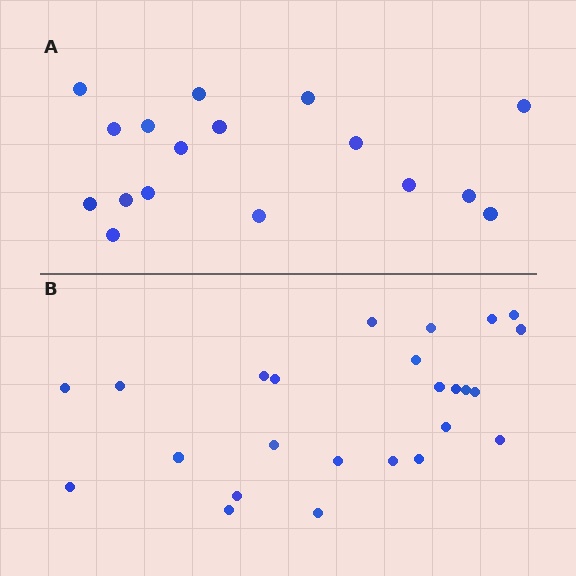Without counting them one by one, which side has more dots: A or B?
Region B (the bottom region) has more dots.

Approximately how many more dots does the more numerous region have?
Region B has roughly 8 or so more dots than region A.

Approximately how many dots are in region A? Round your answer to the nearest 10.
About 20 dots. (The exact count is 17, which rounds to 20.)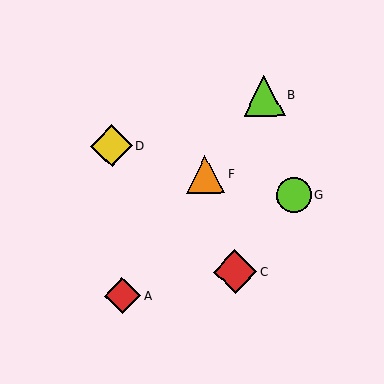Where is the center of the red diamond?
The center of the red diamond is at (122, 296).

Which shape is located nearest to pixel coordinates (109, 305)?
The red diamond (labeled A) at (122, 296) is nearest to that location.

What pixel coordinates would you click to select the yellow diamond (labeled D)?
Click at (112, 146) to select the yellow diamond D.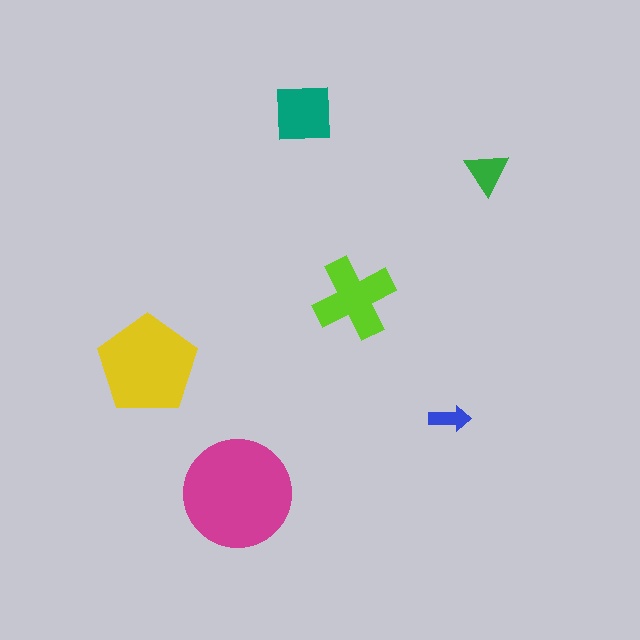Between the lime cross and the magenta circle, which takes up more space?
The magenta circle.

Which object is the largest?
The magenta circle.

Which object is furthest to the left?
The yellow pentagon is leftmost.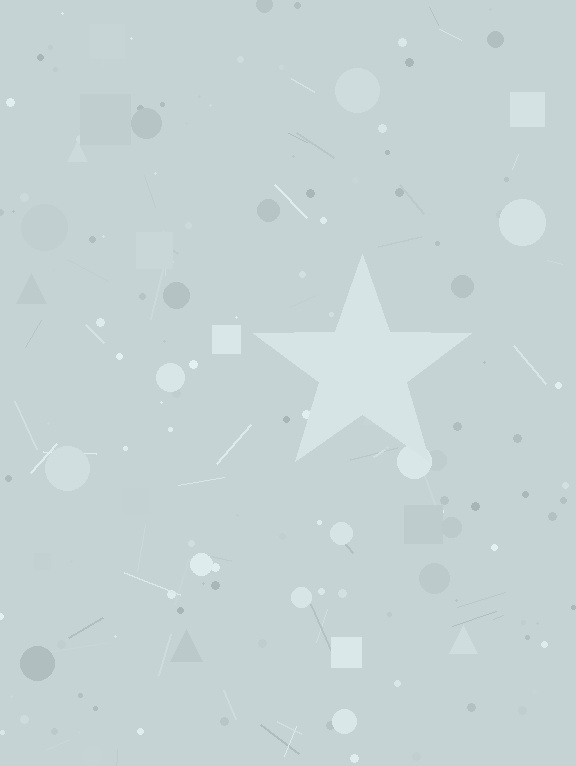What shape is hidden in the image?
A star is hidden in the image.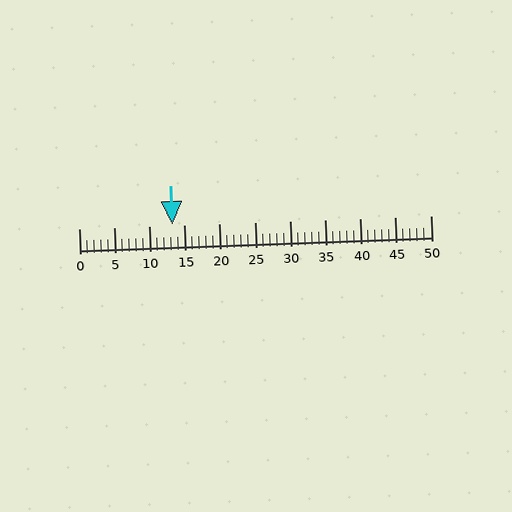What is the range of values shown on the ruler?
The ruler shows values from 0 to 50.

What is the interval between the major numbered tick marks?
The major tick marks are spaced 5 units apart.